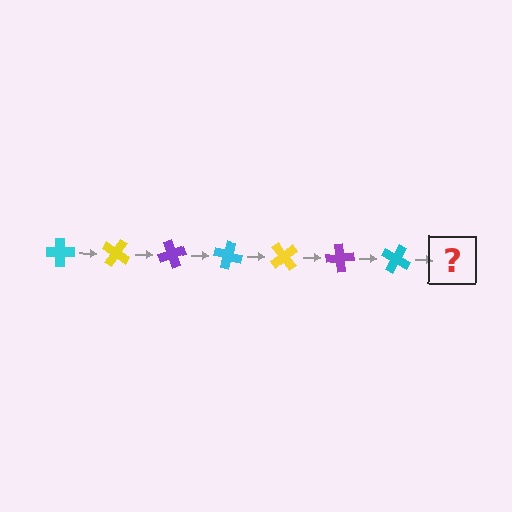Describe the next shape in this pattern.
It should be a yellow cross, rotated 245 degrees from the start.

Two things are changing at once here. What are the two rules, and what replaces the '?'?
The two rules are that it rotates 35 degrees each step and the color cycles through cyan, yellow, and purple. The '?' should be a yellow cross, rotated 245 degrees from the start.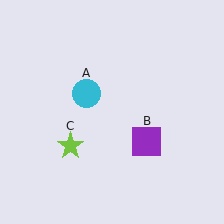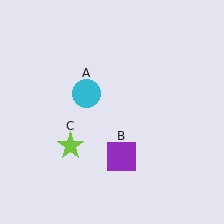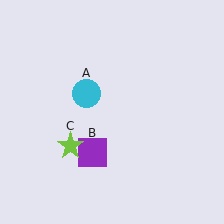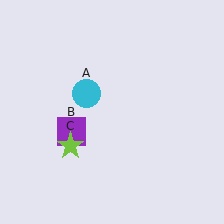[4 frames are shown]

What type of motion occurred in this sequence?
The purple square (object B) rotated clockwise around the center of the scene.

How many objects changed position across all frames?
1 object changed position: purple square (object B).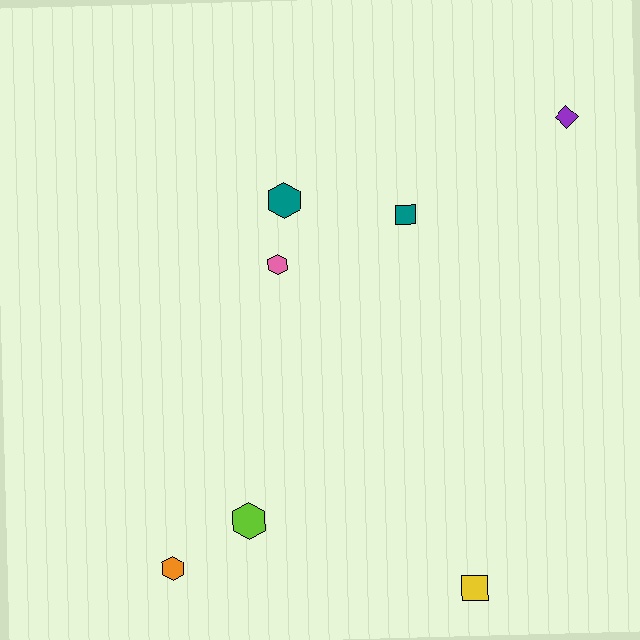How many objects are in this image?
There are 7 objects.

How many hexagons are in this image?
There are 4 hexagons.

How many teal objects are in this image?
There are 2 teal objects.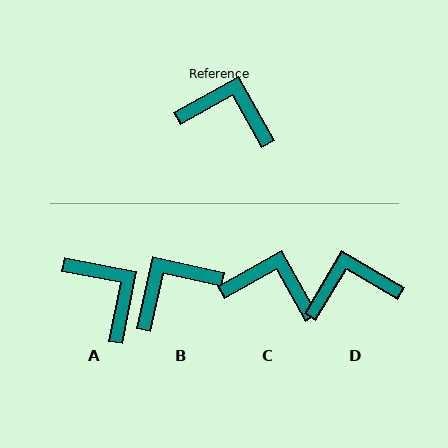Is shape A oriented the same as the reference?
No, it is off by about 40 degrees.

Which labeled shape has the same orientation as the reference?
C.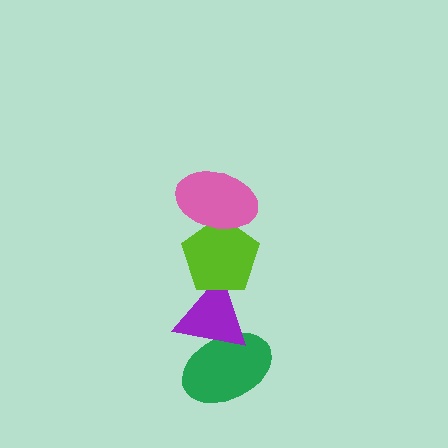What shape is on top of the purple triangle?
The lime pentagon is on top of the purple triangle.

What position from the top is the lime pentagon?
The lime pentagon is 2nd from the top.